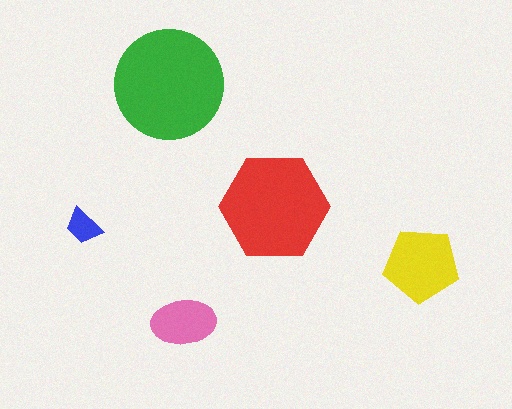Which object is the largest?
The green circle.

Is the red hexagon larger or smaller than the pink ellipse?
Larger.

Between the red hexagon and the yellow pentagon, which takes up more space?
The red hexagon.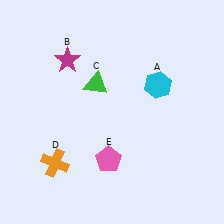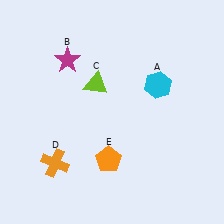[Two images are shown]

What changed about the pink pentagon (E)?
In Image 1, E is pink. In Image 2, it changed to orange.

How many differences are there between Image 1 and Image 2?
There are 2 differences between the two images.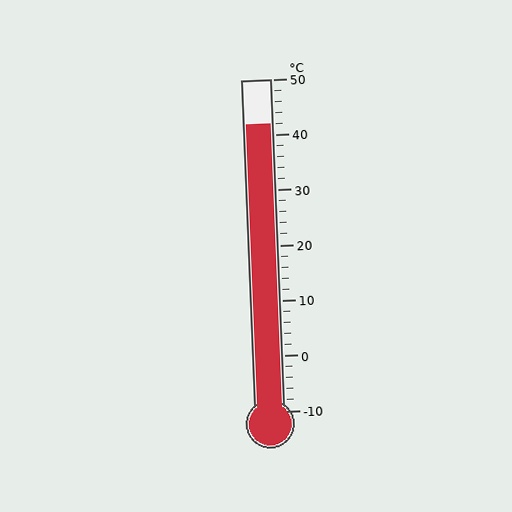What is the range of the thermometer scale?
The thermometer scale ranges from -10°C to 50°C.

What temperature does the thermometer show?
The thermometer shows approximately 42°C.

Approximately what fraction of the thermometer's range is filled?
The thermometer is filled to approximately 85% of its range.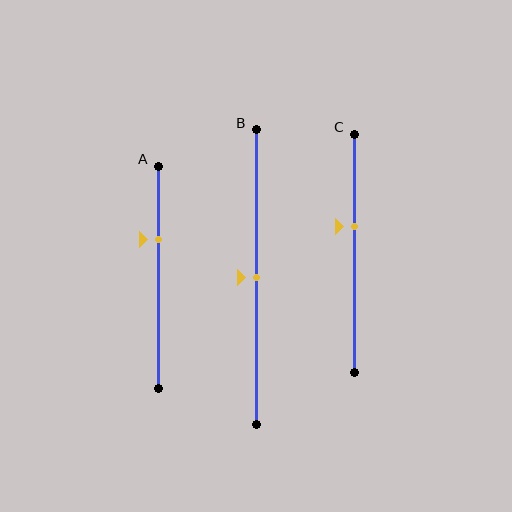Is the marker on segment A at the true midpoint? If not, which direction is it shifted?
No, the marker on segment A is shifted upward by about 17% of the segment length.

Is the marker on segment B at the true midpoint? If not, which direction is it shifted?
Yes, the marker on segment B is at the true midpoint.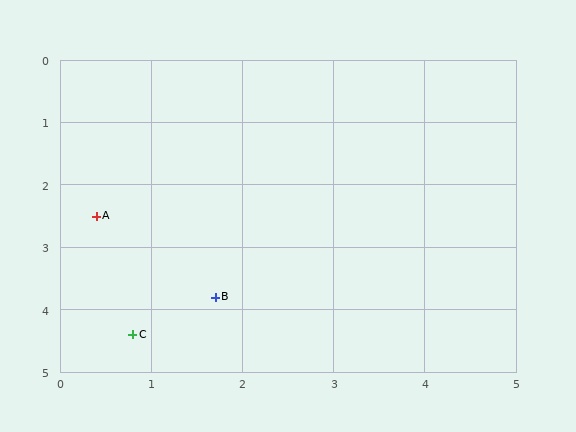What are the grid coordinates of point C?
Point C is at approximately (0.8, 4.4).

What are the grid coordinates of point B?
Point B is at approximately (1.7, 3.8).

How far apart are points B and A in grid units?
Points B and A are about 1.8 grid units apart.